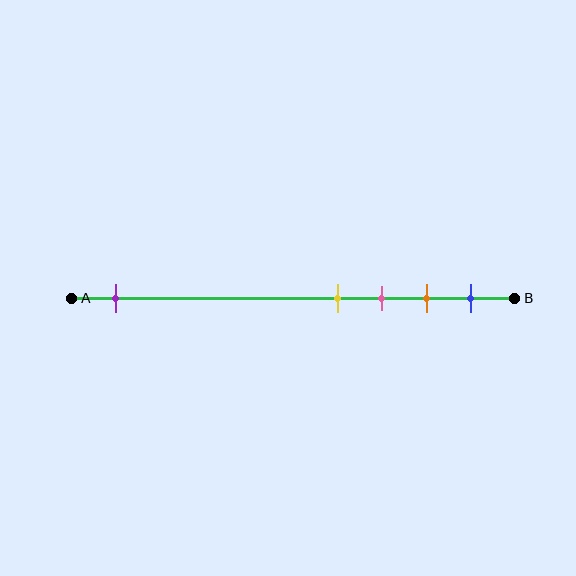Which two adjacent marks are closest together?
The yellow and pink marks are the closest adjacent pair.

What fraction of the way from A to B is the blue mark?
The blue mark is approximately 90% (0.9) of the way from A to B.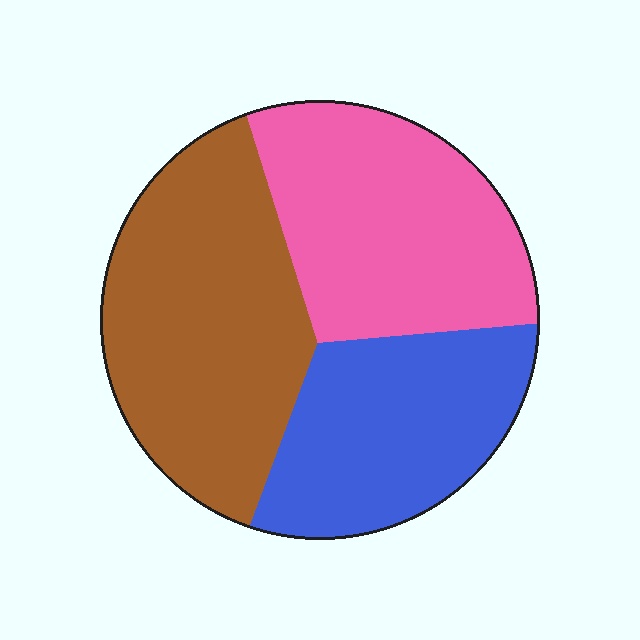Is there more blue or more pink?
Pink.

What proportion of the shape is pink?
Pink takes up between a sixth and a third of the shape.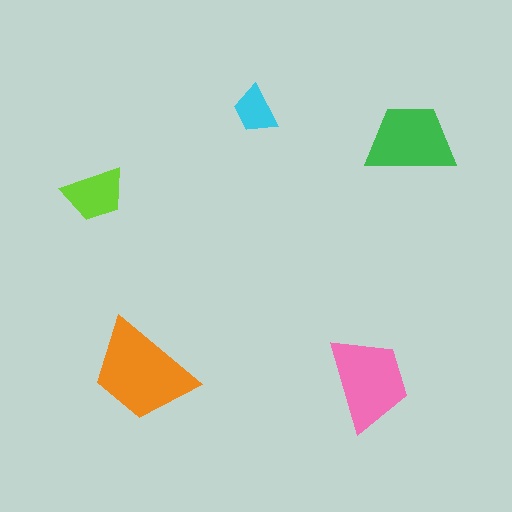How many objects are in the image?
There are 5 objects in the image.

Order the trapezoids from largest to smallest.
the orange one, the pink one, the green one, the lime one, the cyan one.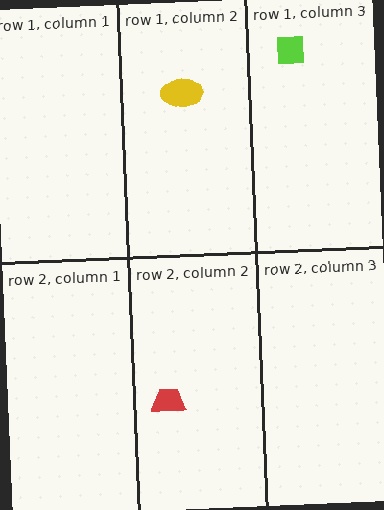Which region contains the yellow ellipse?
The row 1, column 2 region.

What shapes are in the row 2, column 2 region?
The red trapezoid.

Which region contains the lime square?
The row 1, column 3 region.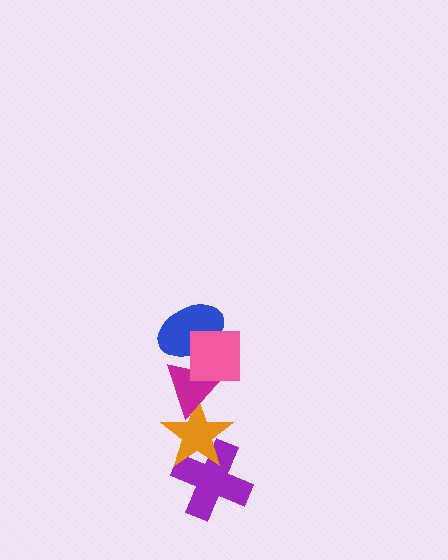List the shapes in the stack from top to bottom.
From top to bottom: the pink square, the blue ellipse, the magenta triangle, the orange star, the purple cross.